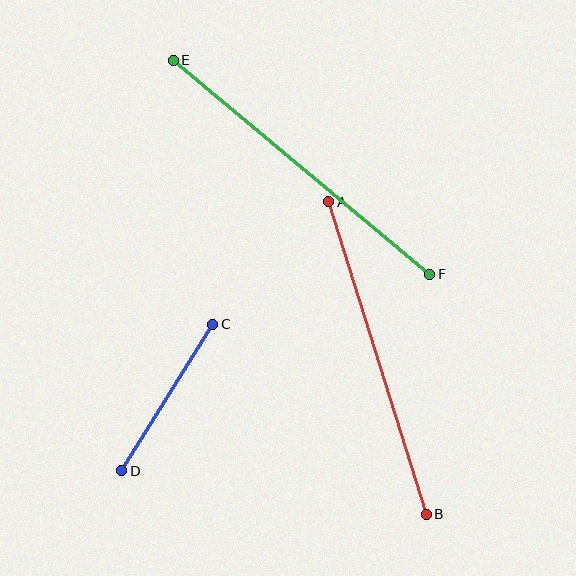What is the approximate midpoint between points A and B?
The midpoint is at approximately (378, 358) pixels.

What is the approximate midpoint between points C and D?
The midpoint is at approximately (167, 397) pixels.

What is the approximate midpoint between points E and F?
The midpoint is at approximately (301, 167) pixels.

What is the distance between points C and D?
The distance is approximately 172 pixels.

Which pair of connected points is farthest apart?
Points E and F are farthest apart.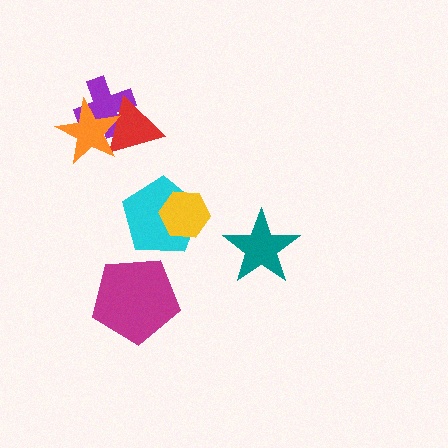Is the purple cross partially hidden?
Yes, it is partially covered by another shape.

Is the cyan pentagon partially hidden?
Yes, it is partially covered by another shape.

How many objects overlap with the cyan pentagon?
1 object overlaps with the cyan pentagon.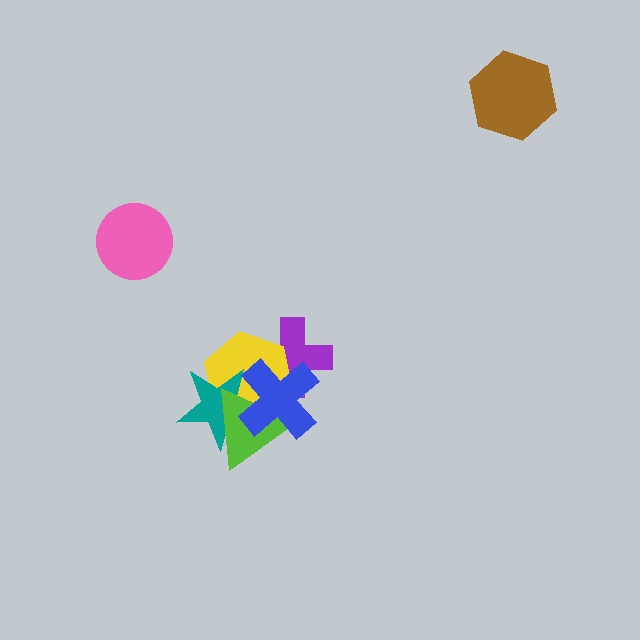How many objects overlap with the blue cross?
4 objects overlap with the blue cross.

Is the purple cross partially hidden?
Yes, it is partially covered by another shape.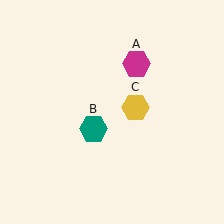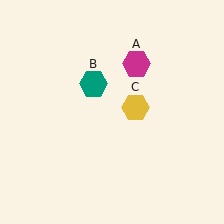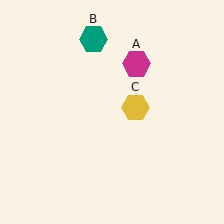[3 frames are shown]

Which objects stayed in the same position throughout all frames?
Magenta hexagon (object A) and yellow hexagon (object C) remained stationary.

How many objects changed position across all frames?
1 object changed position: teal hexagon (object B).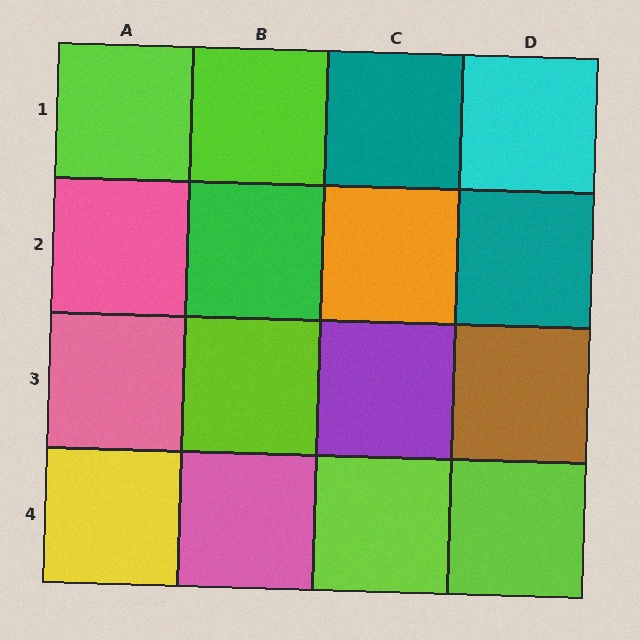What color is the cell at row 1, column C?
Teal.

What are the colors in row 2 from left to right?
Pink, green, orange, teal.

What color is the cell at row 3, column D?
Brown.